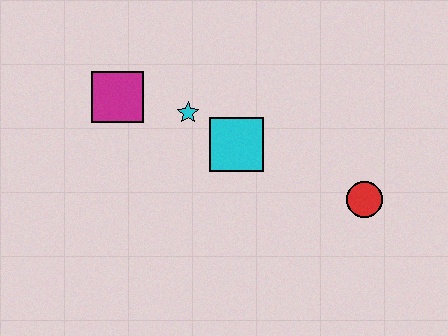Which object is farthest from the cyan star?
The red circle is farthest from the cyan star.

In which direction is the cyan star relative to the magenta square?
The cyan star is to the right of the magenta square.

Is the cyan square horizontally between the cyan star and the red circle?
Yes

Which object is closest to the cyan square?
The cyan star is closest to the cyan square.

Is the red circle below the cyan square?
Yes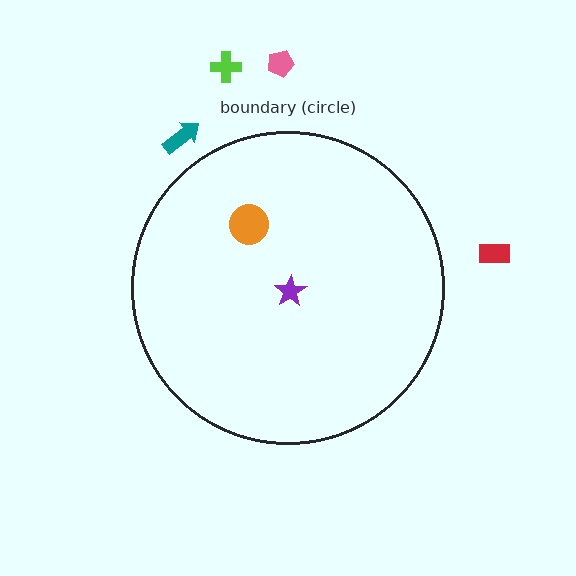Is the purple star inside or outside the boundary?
Inside.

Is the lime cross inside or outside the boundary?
Outside.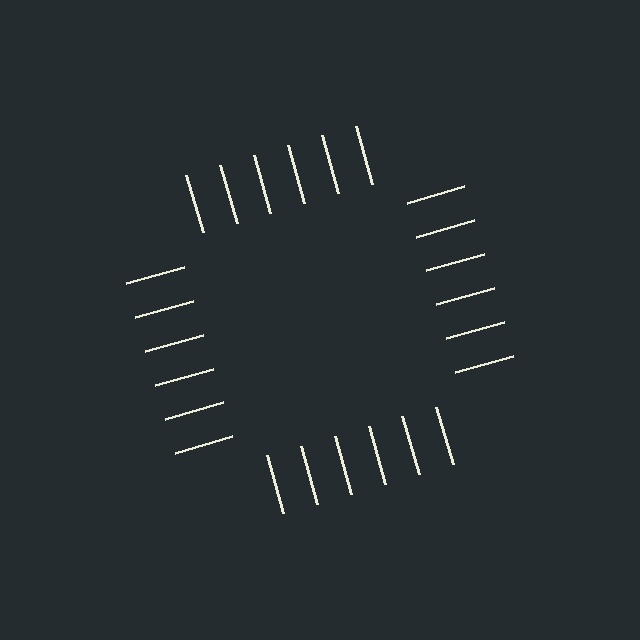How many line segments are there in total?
24 — 6 along each of the 4 edges.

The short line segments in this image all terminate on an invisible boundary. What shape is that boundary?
An illusory square — the line segments terminate on its edges but no continuous stroke is drawn.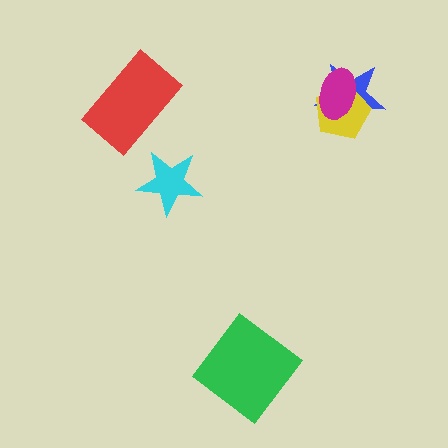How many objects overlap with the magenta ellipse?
2 objects overlap with the magenta ellipse.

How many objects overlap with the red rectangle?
0 objects overlap with the red rectangle.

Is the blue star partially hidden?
Yes, it is partially covered by another shape.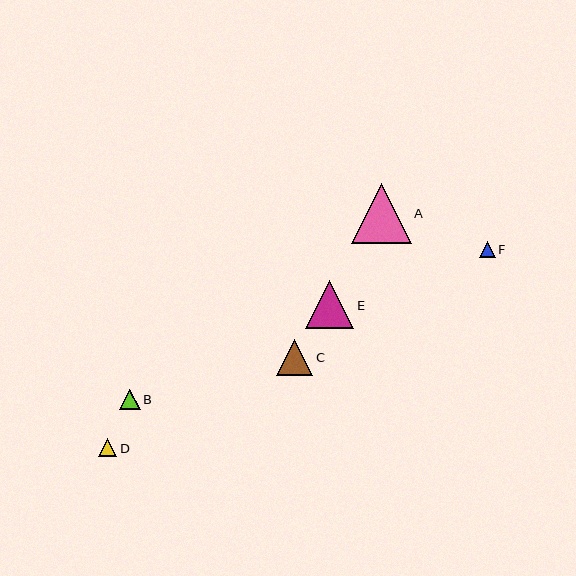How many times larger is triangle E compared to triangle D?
Triangle E is approximately 2.6 times the size of triangle D.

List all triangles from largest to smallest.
From largest to smallest: A, E, C, B, D, F.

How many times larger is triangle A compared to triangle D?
Triangle A is approximately 3.3 times the size of triangle D.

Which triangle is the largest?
Triangle A is the largest with a size of approximately 60 pixels.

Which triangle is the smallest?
Triangle F is the smallest with a size of approximately 16 pixels.